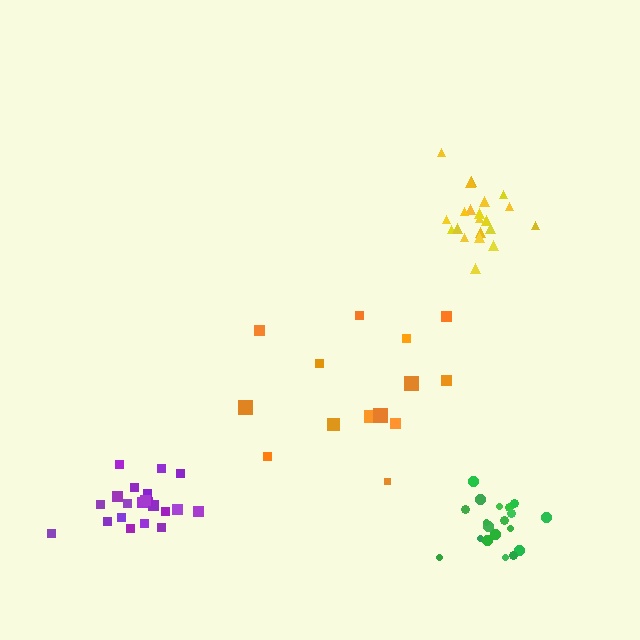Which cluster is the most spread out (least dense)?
Orange.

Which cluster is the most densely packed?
Green.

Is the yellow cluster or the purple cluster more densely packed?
Yellow.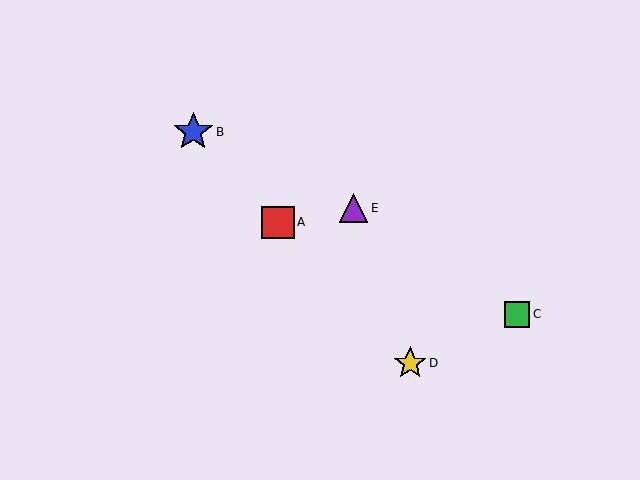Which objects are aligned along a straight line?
Objects A, B, D are aligned along a straight line.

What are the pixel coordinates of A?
Object A is at (278, 223).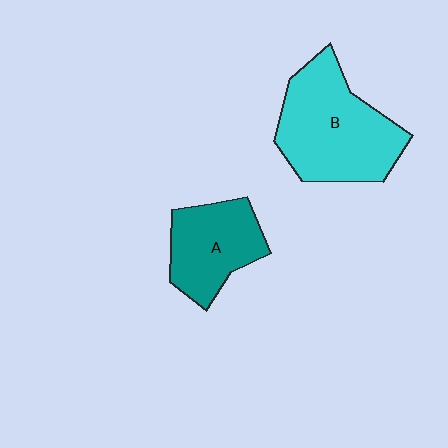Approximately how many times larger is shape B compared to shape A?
Approximately 1.5 times.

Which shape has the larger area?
Shape B (cyan).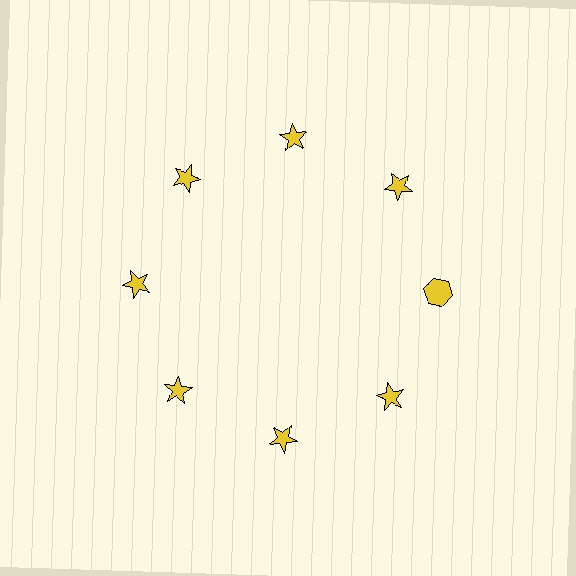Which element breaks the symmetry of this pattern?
The yellow hexagon at roughly the 3 o'clock position breaks the symmetry. All other shapes are yellow stars.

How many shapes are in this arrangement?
There are 8 shapes arranged in a ring pattern.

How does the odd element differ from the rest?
It has a different shape: hexagon instead of star.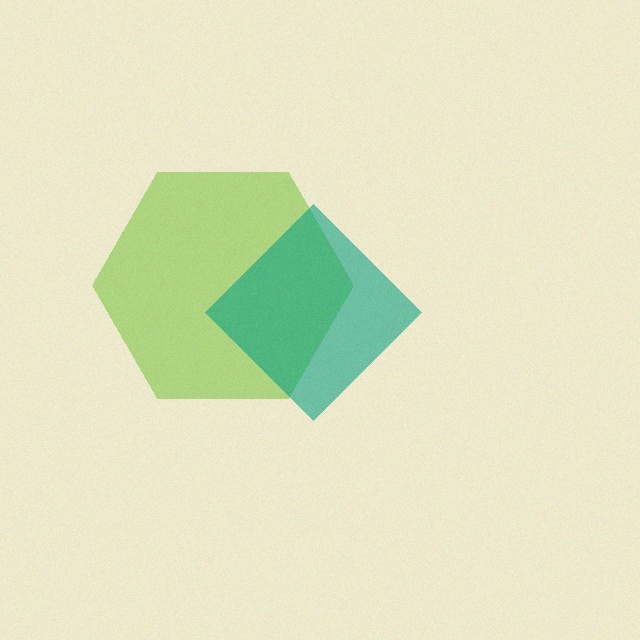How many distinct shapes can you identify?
There are 2 distinct shapes: a lime hexagon, a teal diamond.